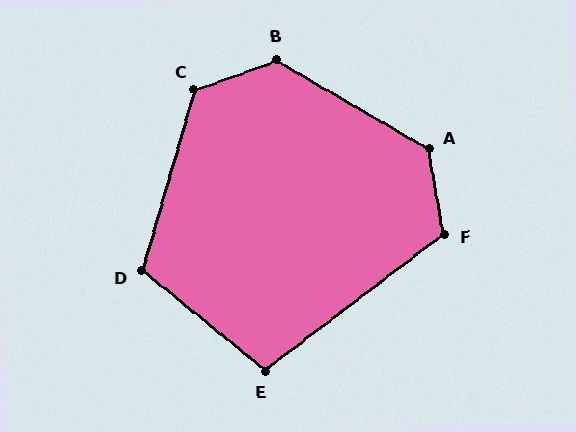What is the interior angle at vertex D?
Approximately 113 degrees (obtuse).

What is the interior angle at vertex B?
Approximately 129 degrees (obtuse).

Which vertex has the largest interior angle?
A, at approximately 130 degrees.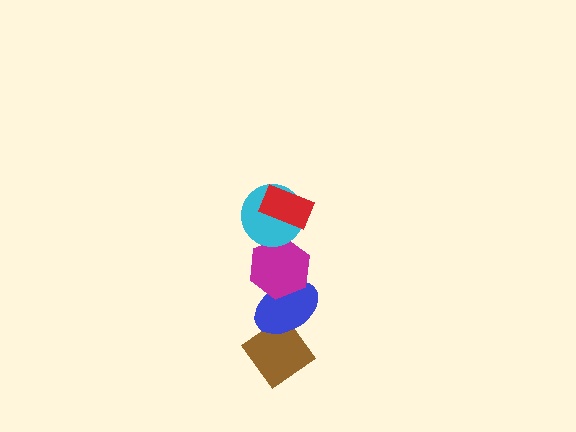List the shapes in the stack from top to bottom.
From top to bottom: the red rectangle, the cyan circle, the magenta hexagon, the blue ellipse, the brown diamond.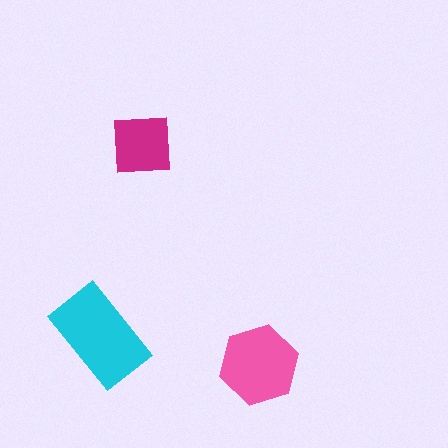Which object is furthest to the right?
The pink hexagon is rightmost.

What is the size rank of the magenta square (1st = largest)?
3rd.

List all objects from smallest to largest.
The magenta square, the pink hexagon, the cyan rectangle.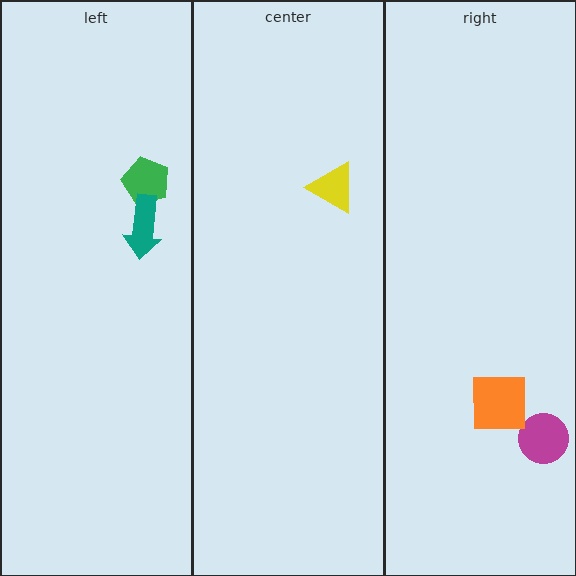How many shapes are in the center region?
1.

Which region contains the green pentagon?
The left region.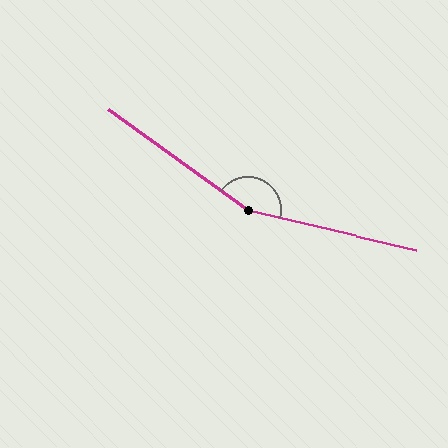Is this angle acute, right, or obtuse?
It is obtuse.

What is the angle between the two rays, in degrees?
Approximately 158 degrees.